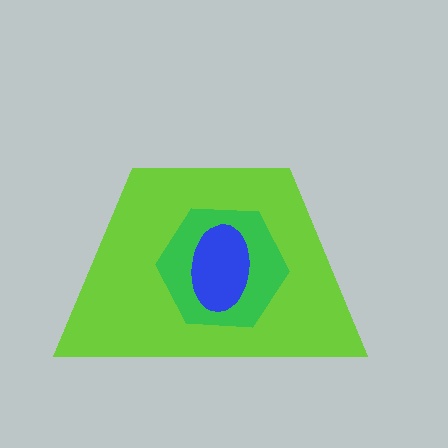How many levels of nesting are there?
3.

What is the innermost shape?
The blue ellipse.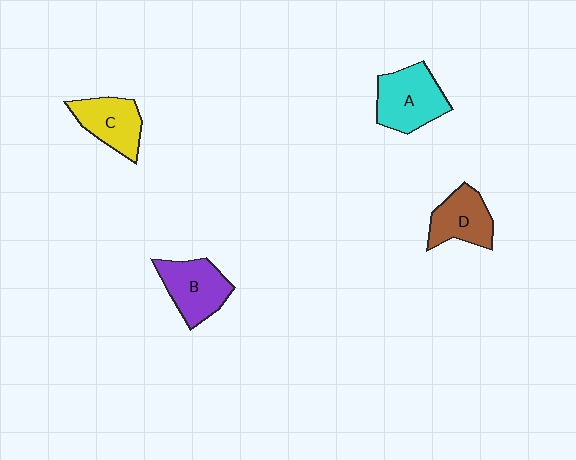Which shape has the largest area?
Shape A (cyan).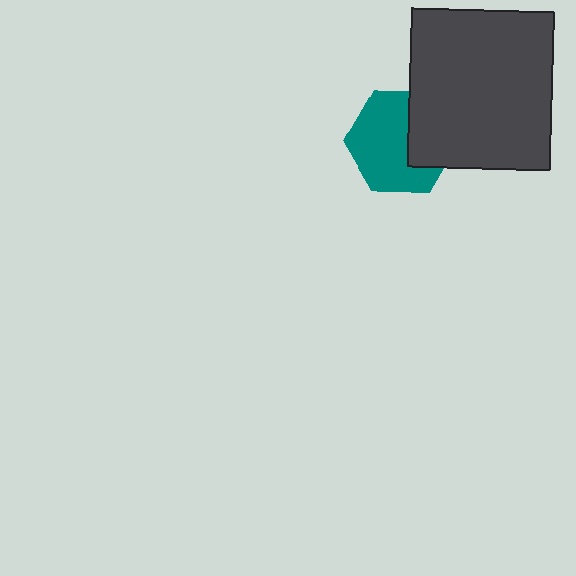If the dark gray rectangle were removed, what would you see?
You would see the complete teal hexagon.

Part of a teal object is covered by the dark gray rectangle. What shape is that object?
It is a hexagon.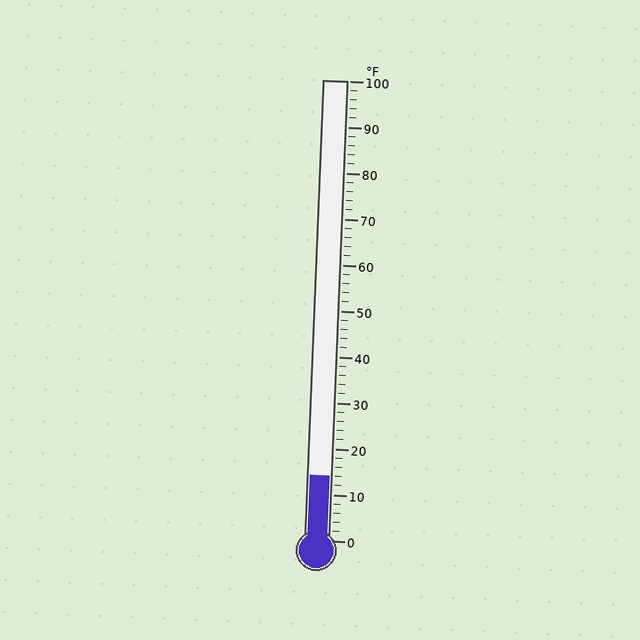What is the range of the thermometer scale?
The thermometer scale ranges from 0°F to 100°F.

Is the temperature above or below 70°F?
The temperature is below 70°F.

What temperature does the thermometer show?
The thermometer shows approximately 14°F.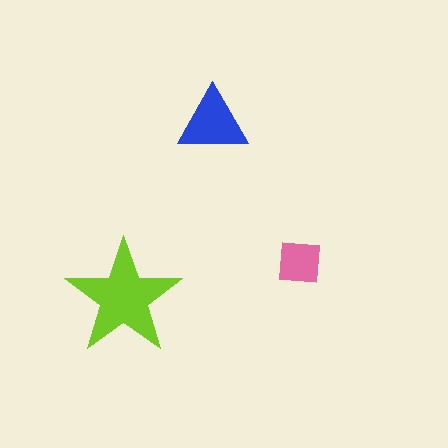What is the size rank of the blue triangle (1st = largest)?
2nd.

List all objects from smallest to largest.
The pink square, the blue triangle, the lime star.